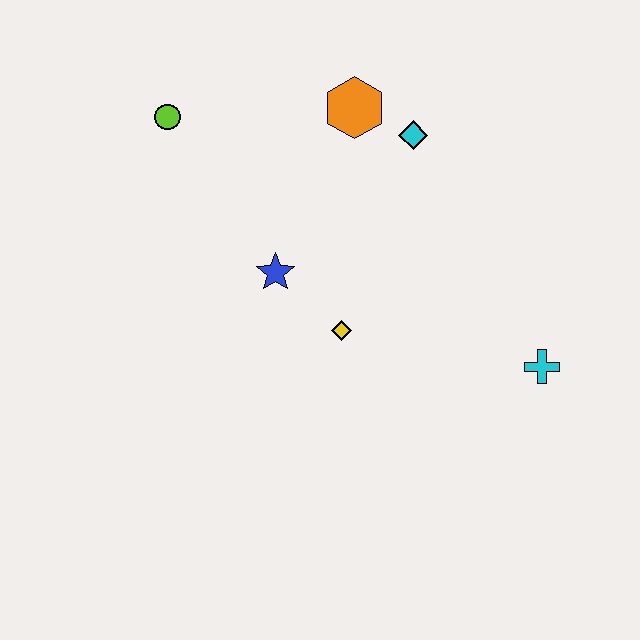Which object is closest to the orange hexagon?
The cyan diamond is closest to the orange hexagon.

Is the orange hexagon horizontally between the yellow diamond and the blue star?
No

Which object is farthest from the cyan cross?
The lime circle is farthest from the cyan cross.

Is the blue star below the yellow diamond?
No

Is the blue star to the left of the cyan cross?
Yes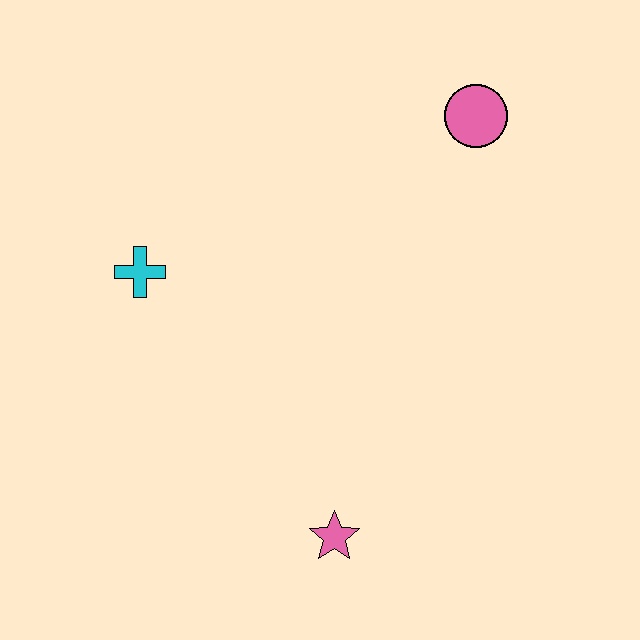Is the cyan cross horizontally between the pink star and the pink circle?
No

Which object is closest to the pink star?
The cyan cross is closest to the pink star.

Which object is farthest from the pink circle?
The pink star is farthest from the pink circle.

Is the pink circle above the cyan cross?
Yes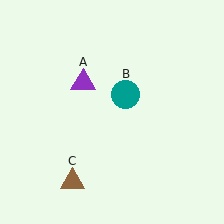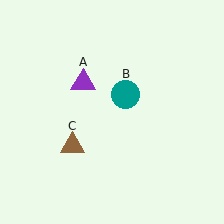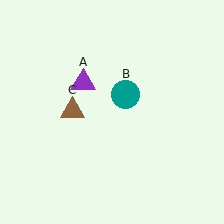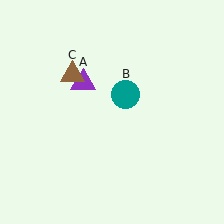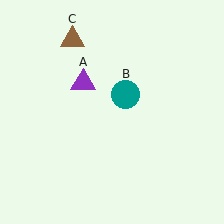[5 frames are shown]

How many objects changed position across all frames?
1 object changed position: brown triangle (object C).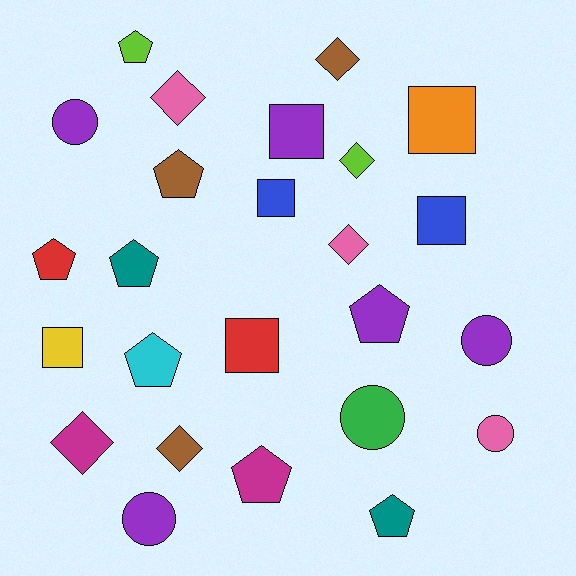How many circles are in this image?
There are 5 circles.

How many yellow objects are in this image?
There is 1 yellow object.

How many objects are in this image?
There are 25 objects.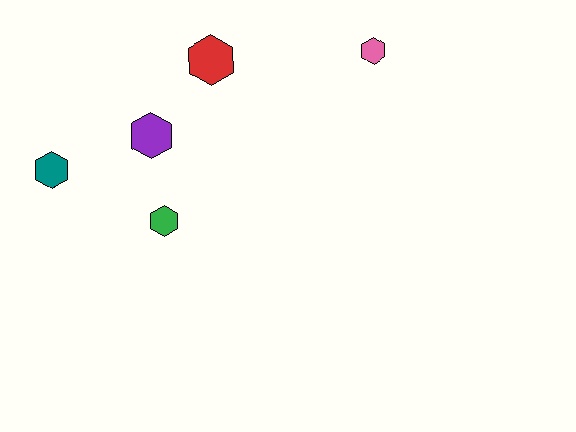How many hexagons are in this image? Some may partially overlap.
There are 5 hexagons.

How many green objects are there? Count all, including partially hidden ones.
There is 1 green object.